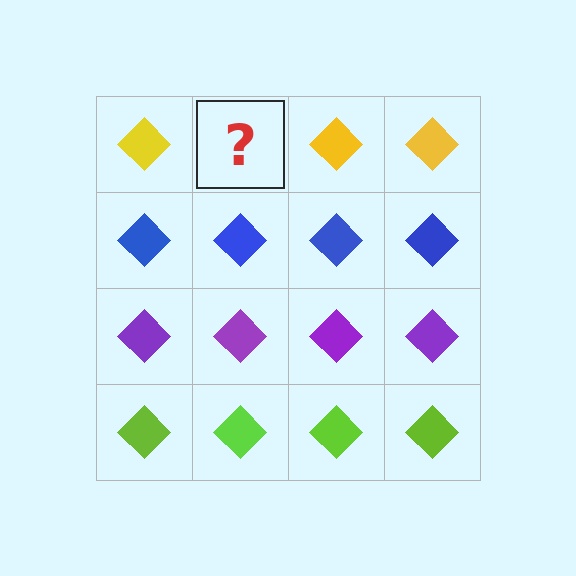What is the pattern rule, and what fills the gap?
The rule is that each row has a consistent color. The gap should be filled with a yellow diamond.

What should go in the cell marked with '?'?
The missing cell should contain a yellow diamond.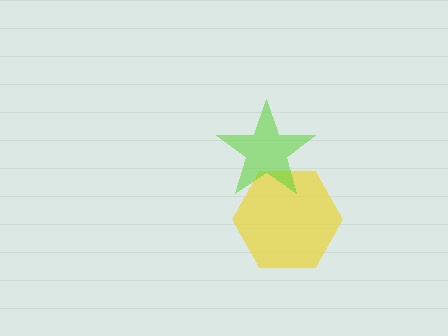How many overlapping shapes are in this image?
There are 2 overlapping shapes in the image.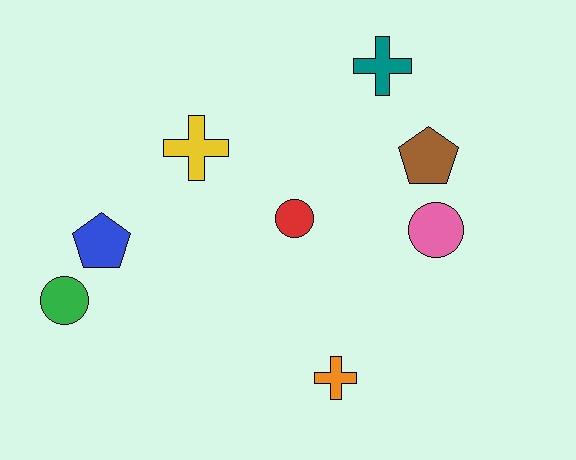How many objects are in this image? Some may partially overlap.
There are 8 objects.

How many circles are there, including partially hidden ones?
There are 3 circles.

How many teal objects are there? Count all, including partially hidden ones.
There is 1 teal object.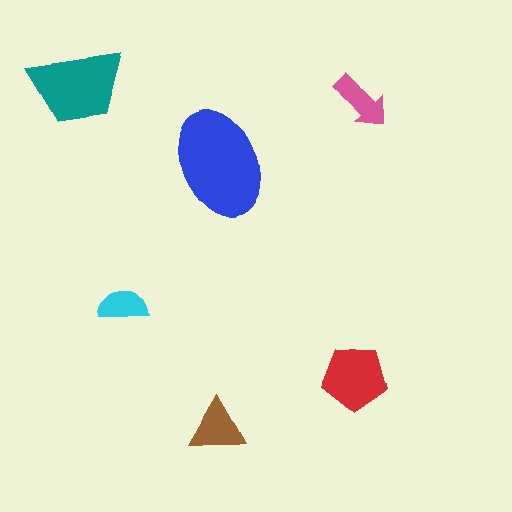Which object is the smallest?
The cyan semicircle.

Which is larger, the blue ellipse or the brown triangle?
The blue ellipse.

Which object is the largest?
The blue ellipse.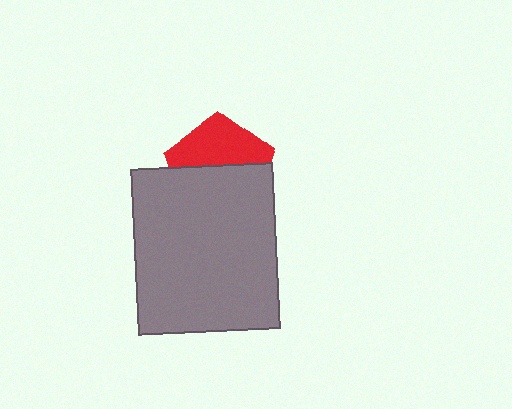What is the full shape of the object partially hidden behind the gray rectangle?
The partially hidden object is a red pentagon.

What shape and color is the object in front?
The object in front is a gray rectangle.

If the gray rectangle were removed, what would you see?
You would see the complete red pentagon.